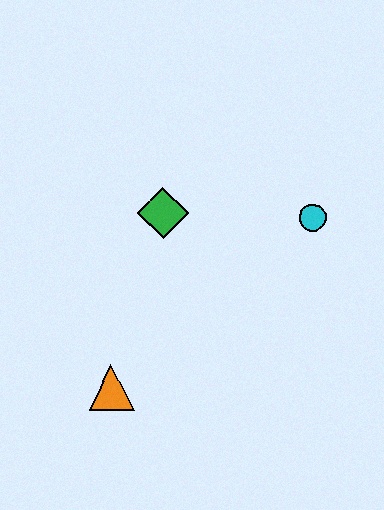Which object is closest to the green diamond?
The cyan circle is closest to the green diamond.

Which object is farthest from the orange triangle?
The cyan circle is farthest from the orange triangle.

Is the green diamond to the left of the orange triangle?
No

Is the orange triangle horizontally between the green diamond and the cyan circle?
No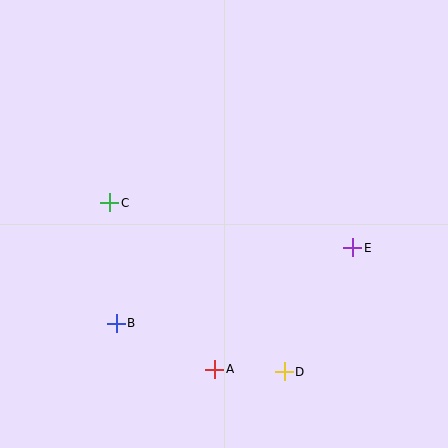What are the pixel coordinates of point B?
Point B is at (116, 323).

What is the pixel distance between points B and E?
The distance between B and E is 248 pixels.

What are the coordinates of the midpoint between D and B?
The midpoint between D and B is at (200, 347).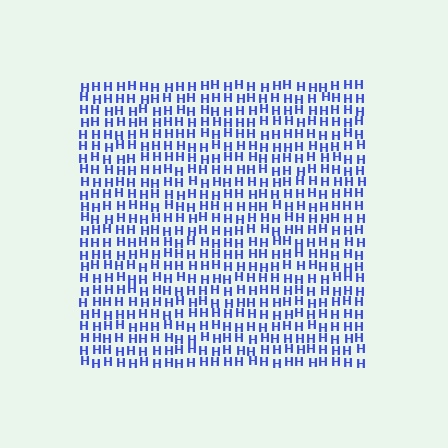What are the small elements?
The small elements are letter H's.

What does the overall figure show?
The overall figure shows a square.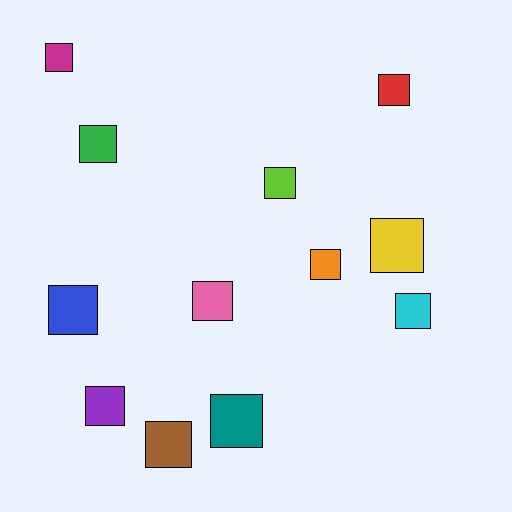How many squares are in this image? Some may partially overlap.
There are 12 squares.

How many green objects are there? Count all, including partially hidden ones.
There is 1 green object.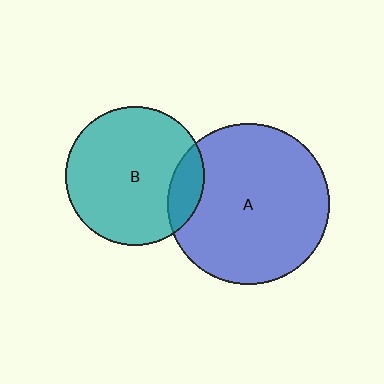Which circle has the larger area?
Circle A (blue).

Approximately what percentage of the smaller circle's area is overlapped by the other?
Approximately 15%.